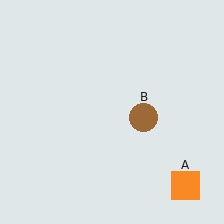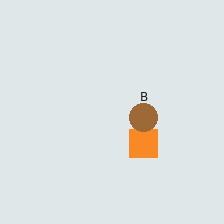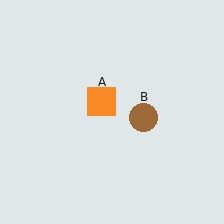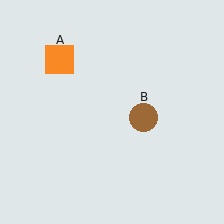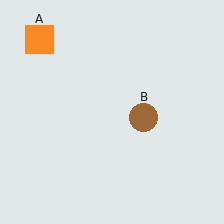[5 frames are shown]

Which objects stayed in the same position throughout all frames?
Brown circle (object B) remained stationary.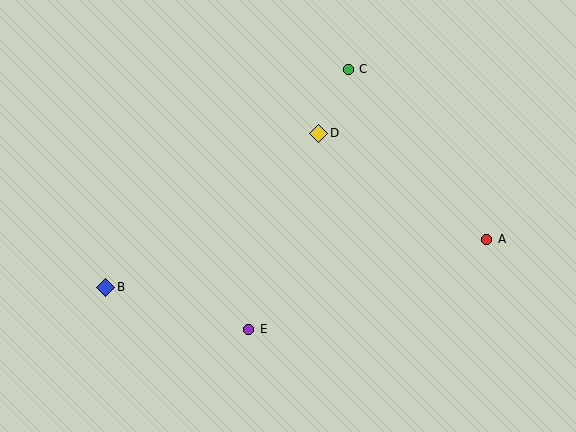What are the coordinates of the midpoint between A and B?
The midpoint between A and B is at (296, 263).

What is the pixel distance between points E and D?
The distance between E and D is 208 pixels.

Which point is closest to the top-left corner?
Point B is closest to the top-left corner.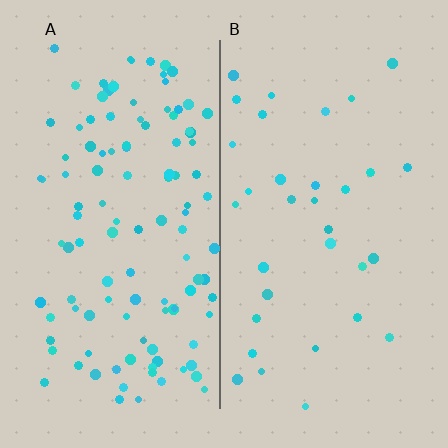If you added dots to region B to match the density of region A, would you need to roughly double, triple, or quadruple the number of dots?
Approximately triple.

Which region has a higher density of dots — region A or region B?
A (the left).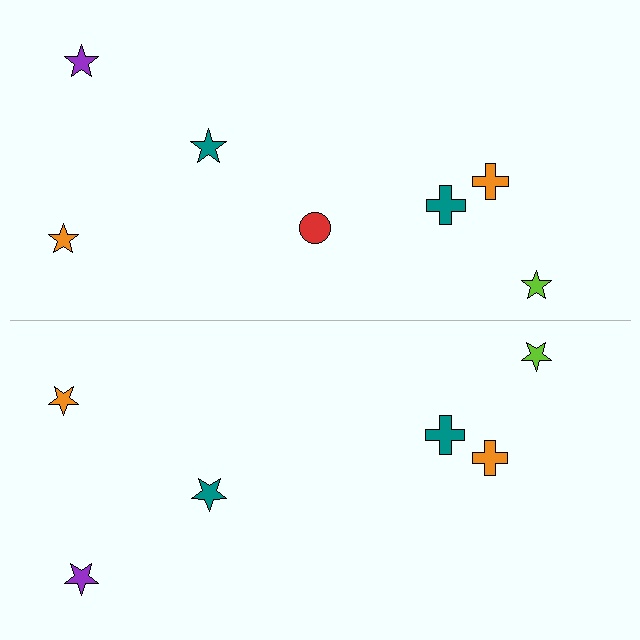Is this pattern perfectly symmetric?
No, the pattern is not perfectly symmetric. A red circle is missing from the bottom side.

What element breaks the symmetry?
A red circle is missing from the bottom side.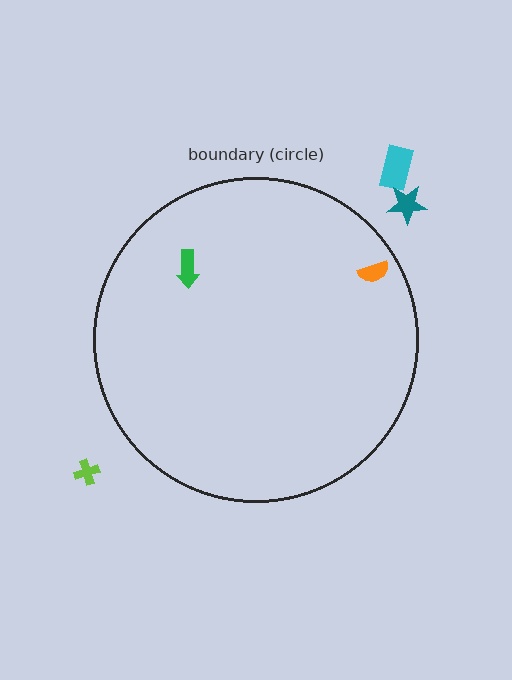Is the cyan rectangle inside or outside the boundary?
Outside.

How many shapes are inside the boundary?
2 inside, 3 outside.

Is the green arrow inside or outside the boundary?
Inside.